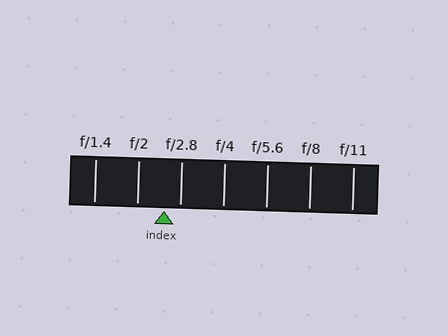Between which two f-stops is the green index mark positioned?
The index mark is between f/2 and f/2.8.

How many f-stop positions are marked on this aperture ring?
There are 7 f-stop positions marked.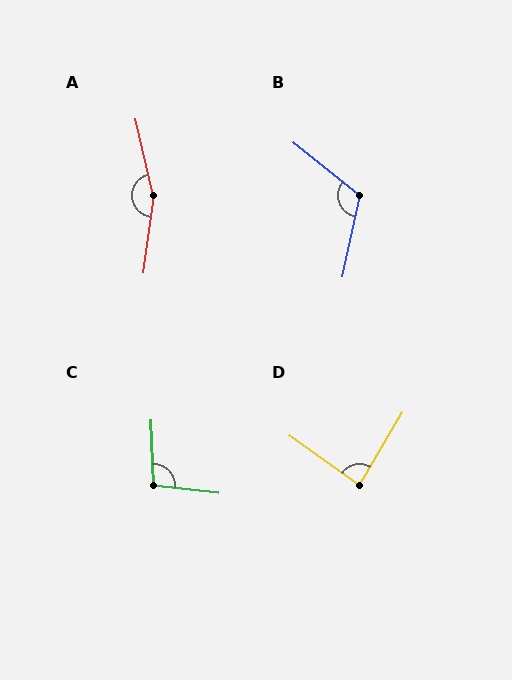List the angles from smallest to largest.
D (85°), C (99°), B (117°), A (160°).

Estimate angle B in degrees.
Approximately 117 degrees.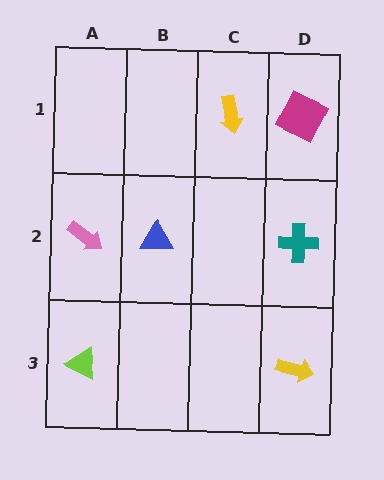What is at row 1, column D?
A magenta square.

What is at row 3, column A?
A lime triangle.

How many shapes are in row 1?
2 shapes.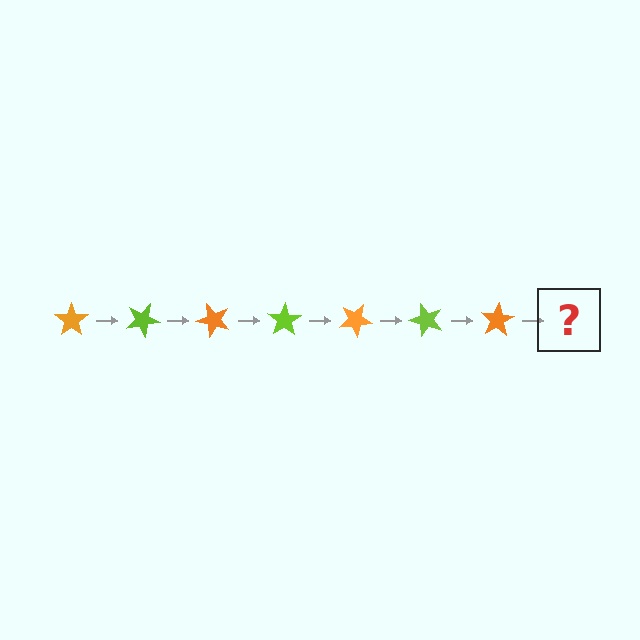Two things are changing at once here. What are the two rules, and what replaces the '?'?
The two rules are that it rotates 25 degrees each step and the color cycles through orange and lime. The '?' should be a lime star, rotated 175 degrees from the start.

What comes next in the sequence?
The next element should be a lime star, rotated 175 degrees from the start.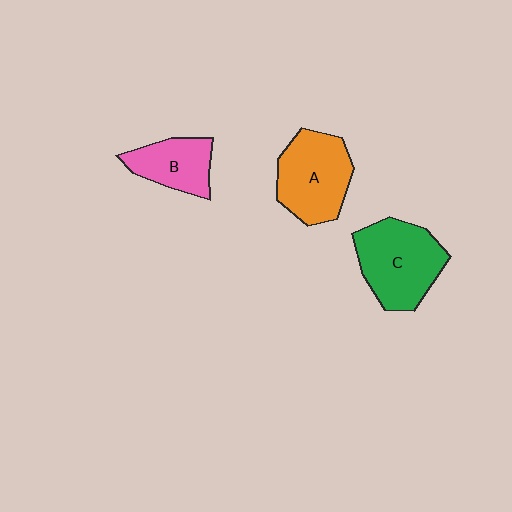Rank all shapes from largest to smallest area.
From largest to smallest: C (green), A (orange), B (pink).